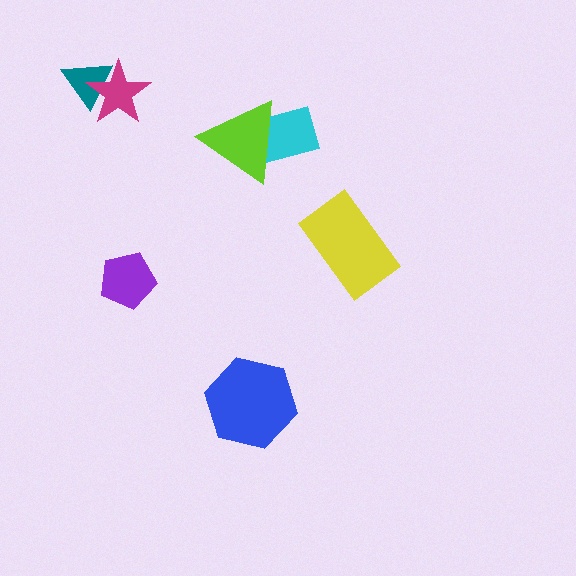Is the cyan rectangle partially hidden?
Yes, it is partially covered by another shape.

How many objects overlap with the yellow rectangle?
0 objects overlap with the yellow rectangle.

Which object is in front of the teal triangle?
The magenta star is in front of the teal triangle.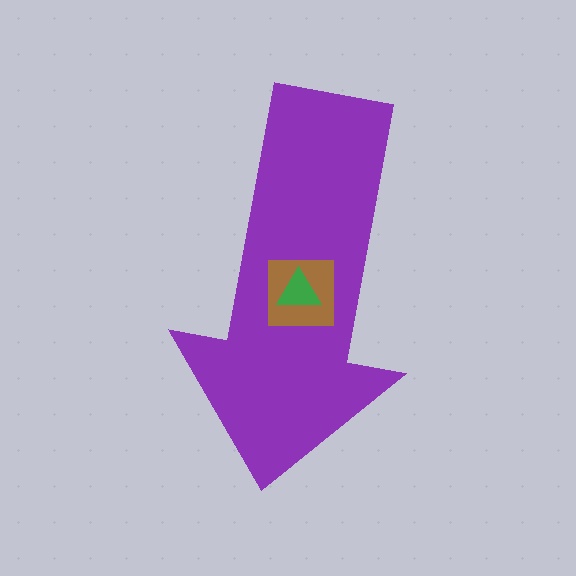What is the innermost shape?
The green triangle.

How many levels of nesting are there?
3.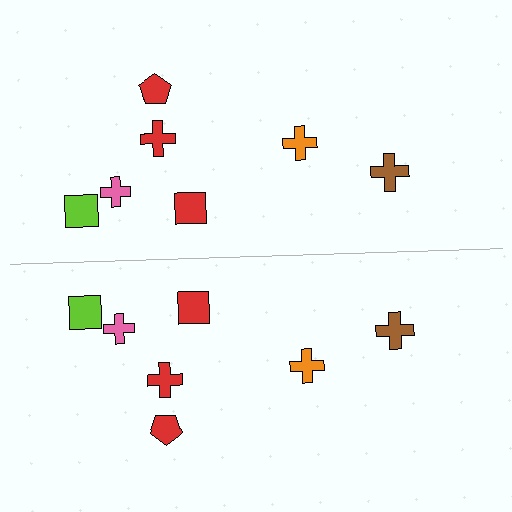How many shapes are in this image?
There are 14 shapes in this image.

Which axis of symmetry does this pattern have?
The pattern has a horizontal axis of symmetry running through the center of the image.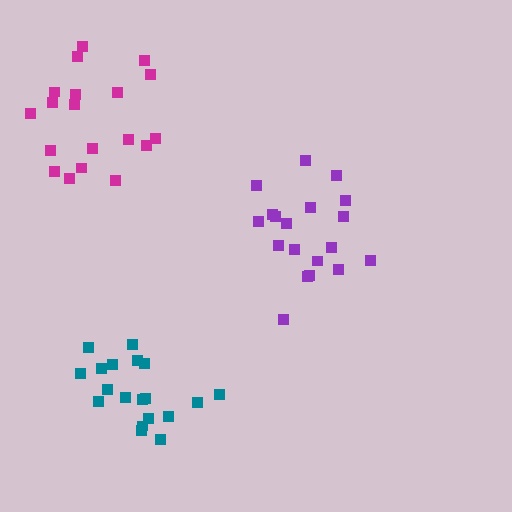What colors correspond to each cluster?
The clusters are colored: purple, teal, magenta.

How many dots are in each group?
Group 1: 19 dots, Group 2: 19 dots, Group 3: 19 dots (57 total).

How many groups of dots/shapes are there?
There are 3 groups.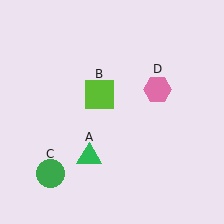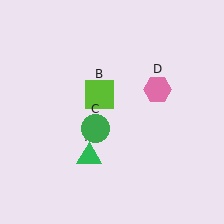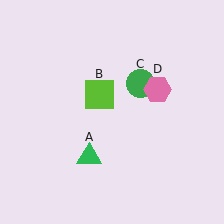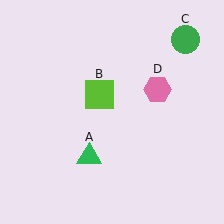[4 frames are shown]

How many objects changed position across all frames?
1 object changed position: green circle (object C).